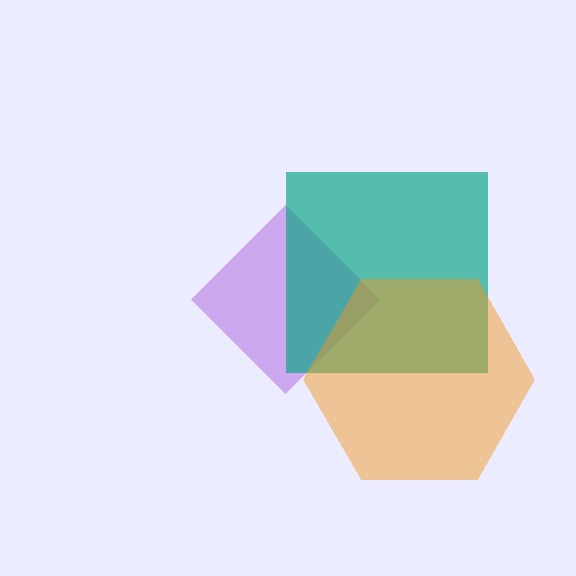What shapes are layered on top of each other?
The layered shapes are: a purple diamond, a teal square, an orange hexagon.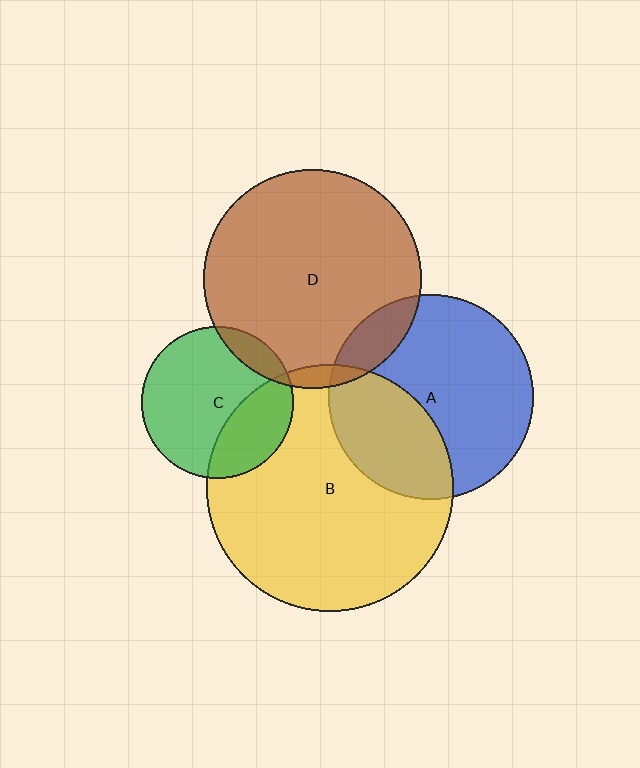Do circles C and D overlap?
Yes.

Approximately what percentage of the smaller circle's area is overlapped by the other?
Approximately 10%.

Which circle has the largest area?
Circle B (yellow).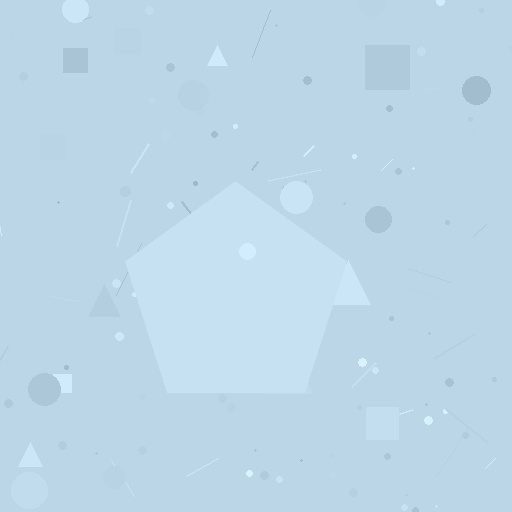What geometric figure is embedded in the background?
A pentagon is embedded in the background.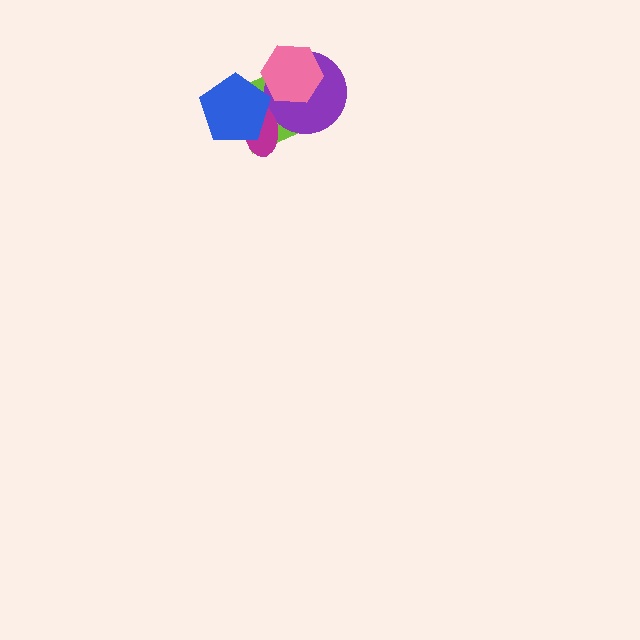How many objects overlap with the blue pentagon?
2 objects overlap with the blue pentagon.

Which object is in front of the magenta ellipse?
The blue pentagon is in front of the magenta ellipse.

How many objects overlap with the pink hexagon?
2 objects overlap with the pink hexagon.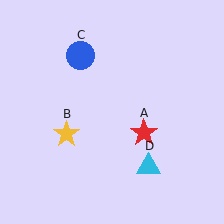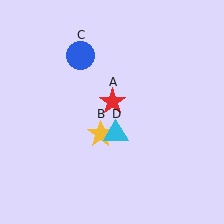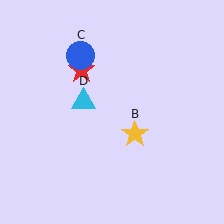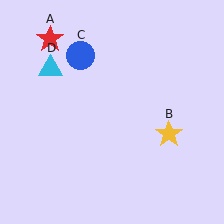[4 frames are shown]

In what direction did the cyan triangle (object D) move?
The cyan triangle (object D) moved up and to the left.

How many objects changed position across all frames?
3 objects changed position: red star (object A), yellow star (object B), cyan triangle (object D).